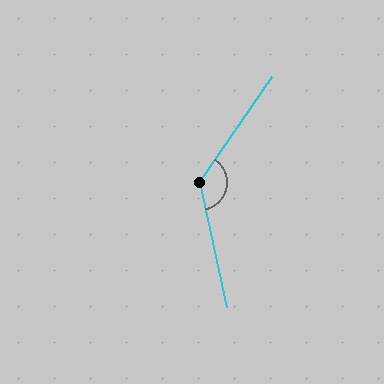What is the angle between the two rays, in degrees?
Approximately 133 degrees.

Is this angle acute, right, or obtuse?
It is obtuse.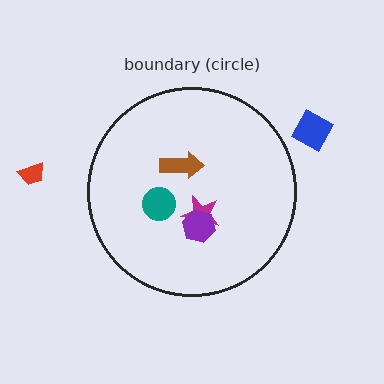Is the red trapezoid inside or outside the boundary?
Outside.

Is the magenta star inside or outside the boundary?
Inside.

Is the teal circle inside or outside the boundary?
Inside.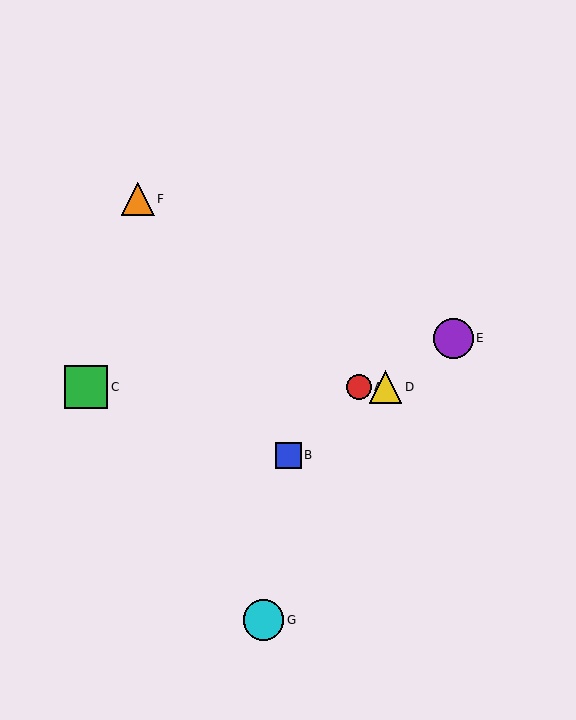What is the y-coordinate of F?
Object F is at y≈199.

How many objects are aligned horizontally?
3 objects (A, C, D) are aligned horizontally.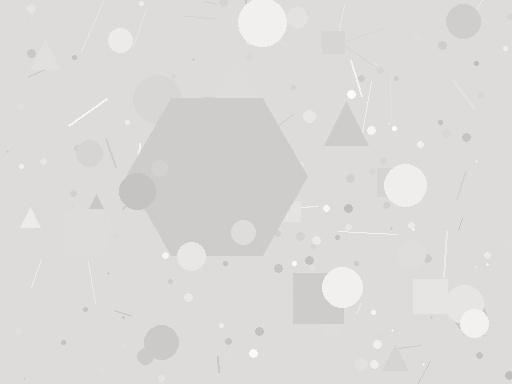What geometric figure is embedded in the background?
A hexagon is embedded in the background.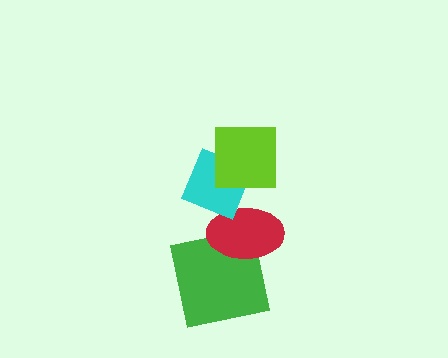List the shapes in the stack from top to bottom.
From top to bottom: the lime square, the cyan diamond, the red ellipse, the green square.